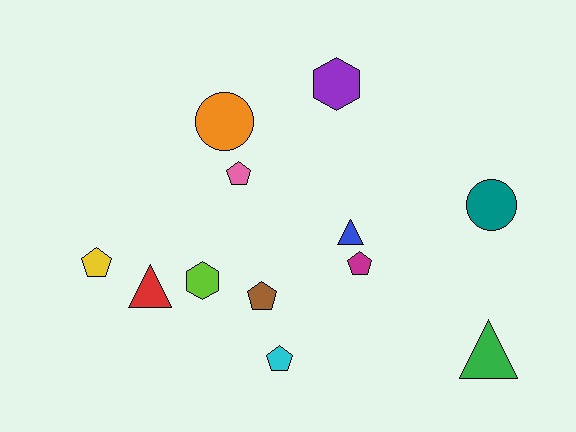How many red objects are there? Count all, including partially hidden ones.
There is 1 red object.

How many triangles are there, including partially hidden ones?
There are 3 triangles.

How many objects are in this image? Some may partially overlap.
There are 12 objects.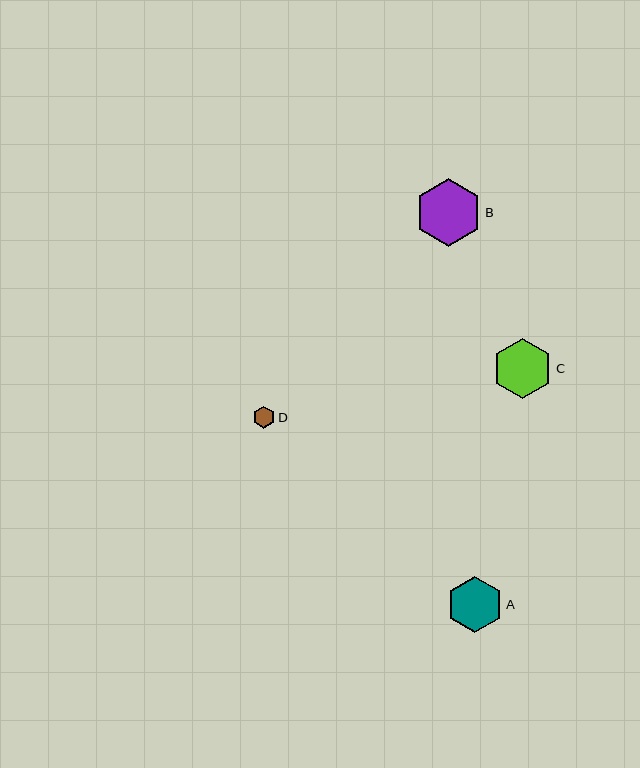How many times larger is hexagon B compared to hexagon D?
Hexagon B is approximately 3.0 times the size of hexagon D.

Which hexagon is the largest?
Hexagon B is the largest with a size of approximately 67 pixels.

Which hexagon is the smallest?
Hexagon D is the smallest with a size of approximately 22 pixels.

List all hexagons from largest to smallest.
From largest to smallest: B, C, A, D.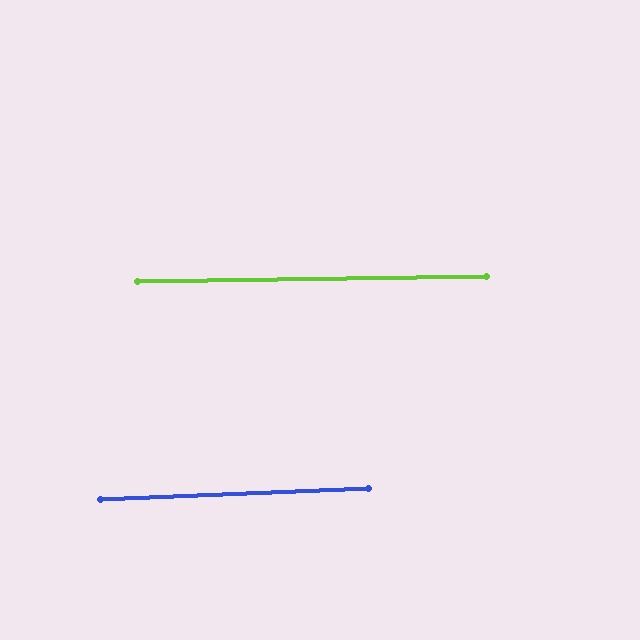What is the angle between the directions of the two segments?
Approximately 2 degrees.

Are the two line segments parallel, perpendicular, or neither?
Parallel — their directions differ by only 1.7°.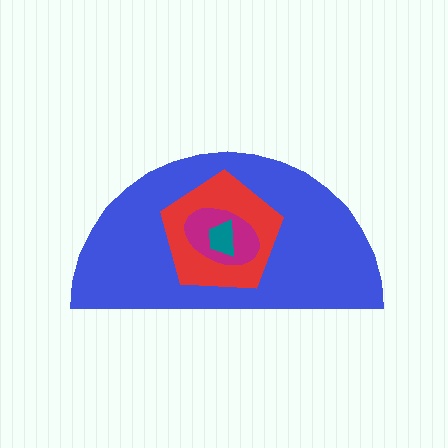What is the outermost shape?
The blue semicircle.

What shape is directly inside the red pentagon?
The magenta ellipse.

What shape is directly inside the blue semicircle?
The red pentagon.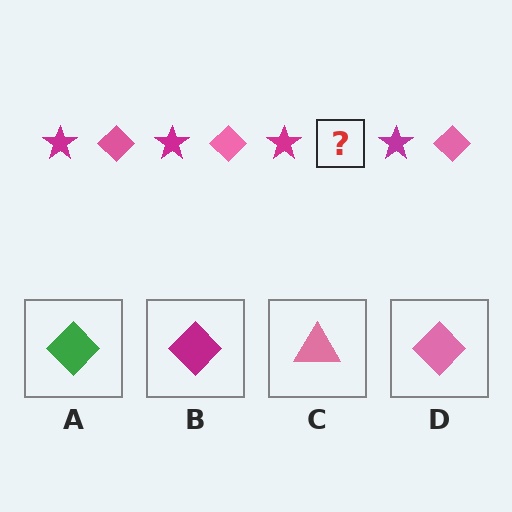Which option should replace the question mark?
Option D.